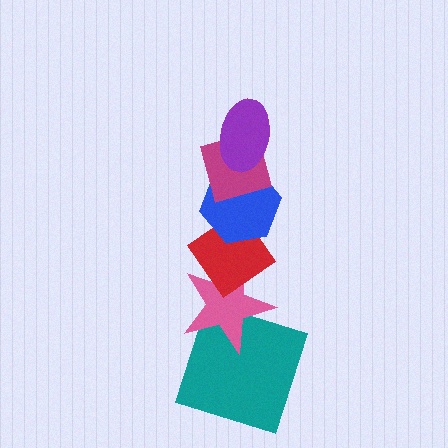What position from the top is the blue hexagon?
The blue hexagon is 3rd from the top.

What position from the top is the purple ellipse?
The purple ellipse is 1st from the top.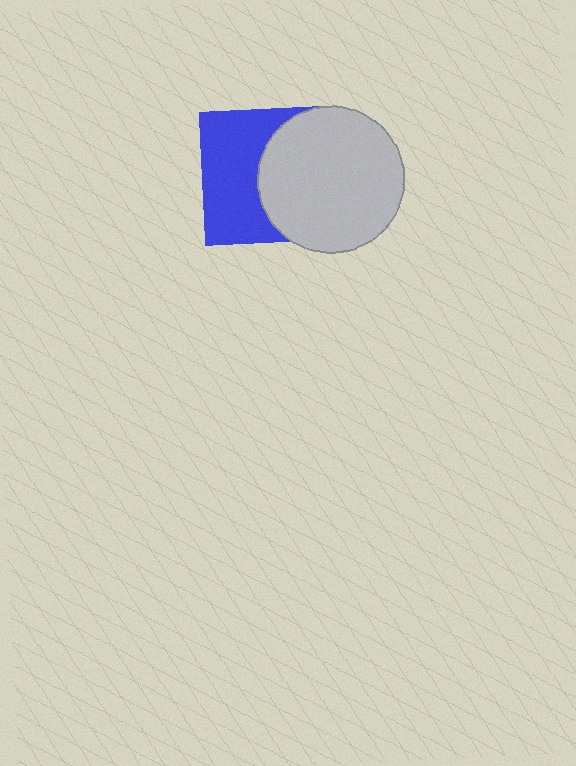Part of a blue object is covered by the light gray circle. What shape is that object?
It is a square.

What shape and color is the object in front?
The object in front is a light gray circle.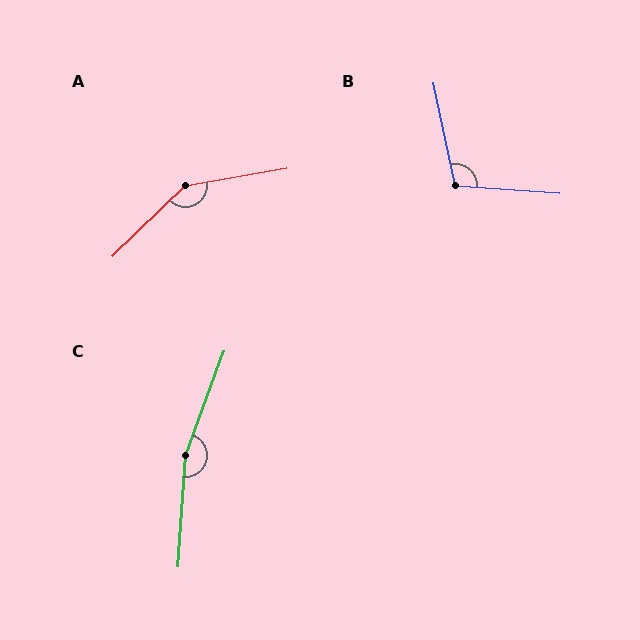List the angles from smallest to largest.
B (106°), A (146°), C (163°).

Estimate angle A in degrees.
Approximately 146 degrees.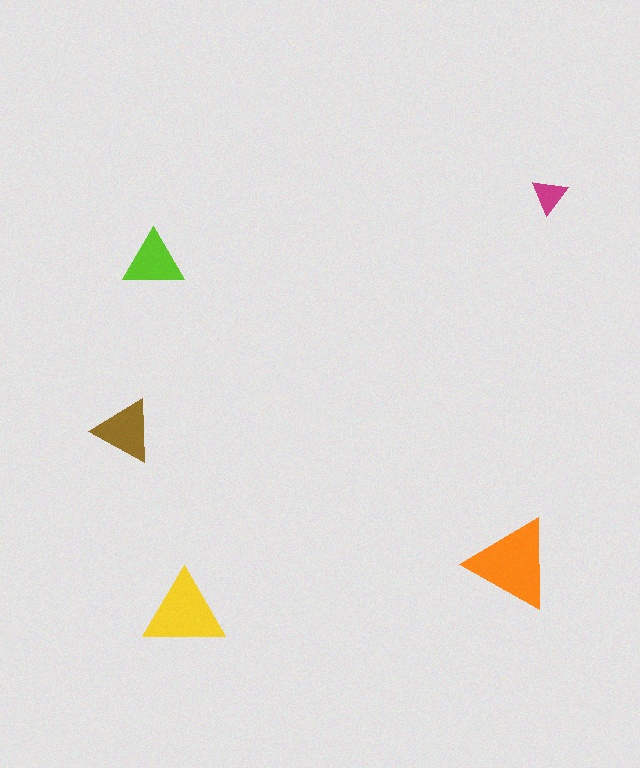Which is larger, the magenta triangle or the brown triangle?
The brown one.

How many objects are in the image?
There are 5 objects in the image.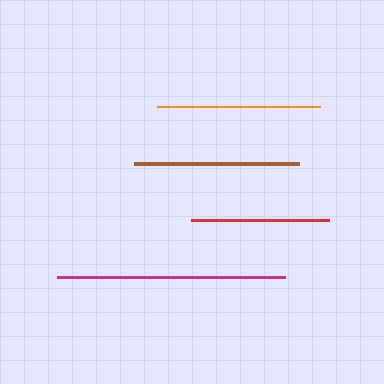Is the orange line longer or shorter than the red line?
The orange line is longer than the red line.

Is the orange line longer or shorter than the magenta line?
The magenta line is longer than the orange line.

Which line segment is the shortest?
The red line is the shortest at approximately 138 pixels.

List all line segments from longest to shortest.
From longest to shortest: magenta, brown, orange, red.